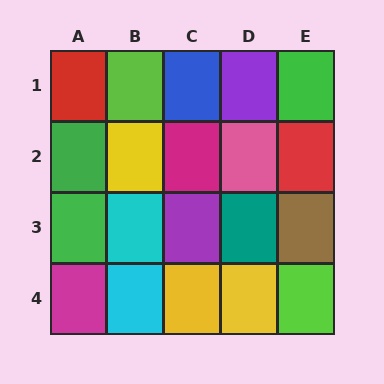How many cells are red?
2 cells are red.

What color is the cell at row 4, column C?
Yellow.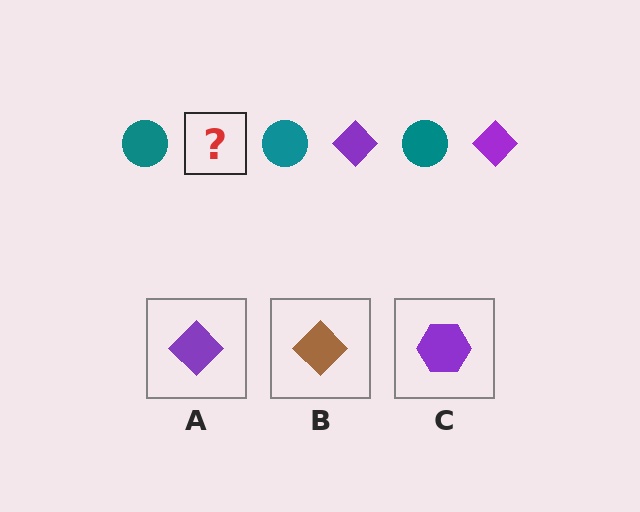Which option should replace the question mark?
Option A.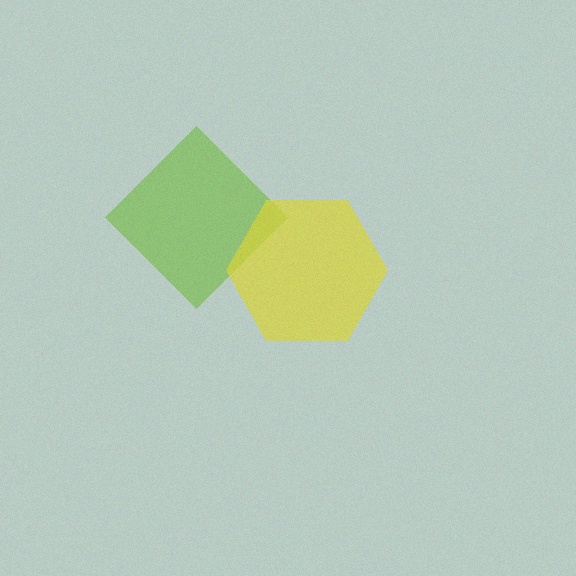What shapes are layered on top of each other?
The layered shapes are: a lime diamond, a yellow hexagon.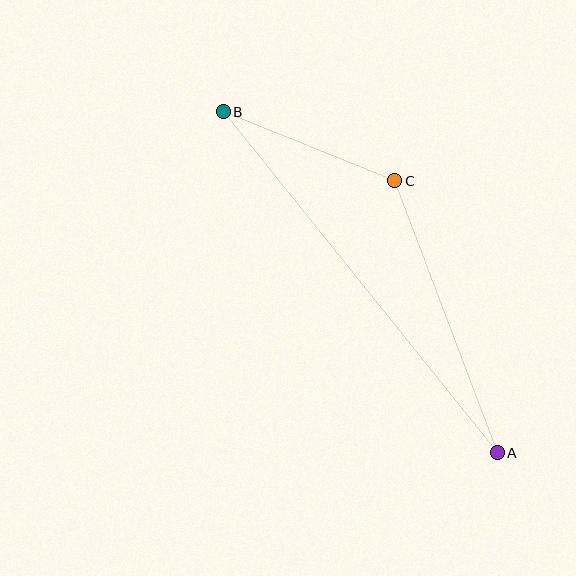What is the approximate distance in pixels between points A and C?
The distance between A and C is approximately 291 pixels.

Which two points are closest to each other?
Points B and C are closest to each other.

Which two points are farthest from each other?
Points A and B are farthest from each other.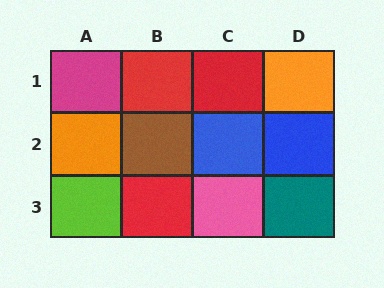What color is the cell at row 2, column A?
Orange.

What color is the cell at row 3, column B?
Red.